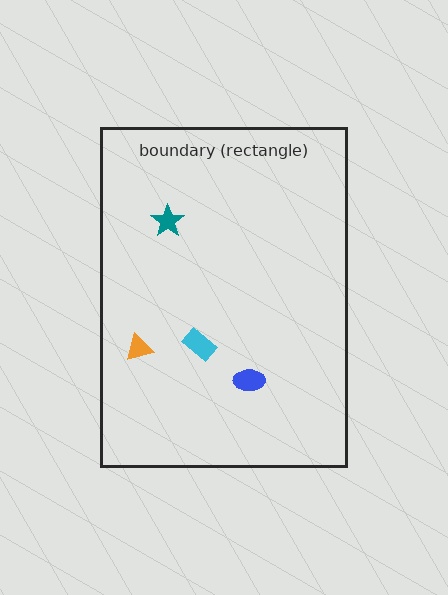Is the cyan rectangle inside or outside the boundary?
Inside.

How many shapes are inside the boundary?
4 inside, 0 outside.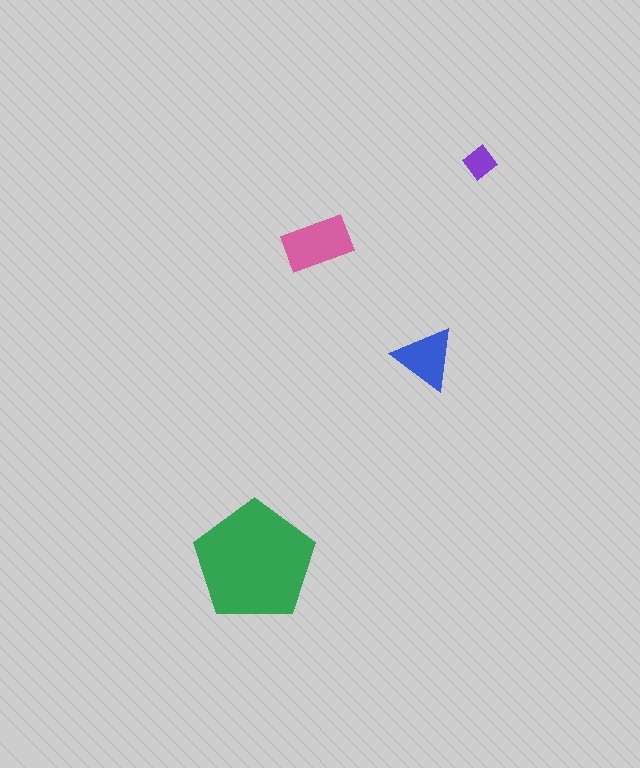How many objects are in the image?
There are 4 objects in the image.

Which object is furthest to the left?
The green pentagon is leftmost.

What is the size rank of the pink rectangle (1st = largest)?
2nd.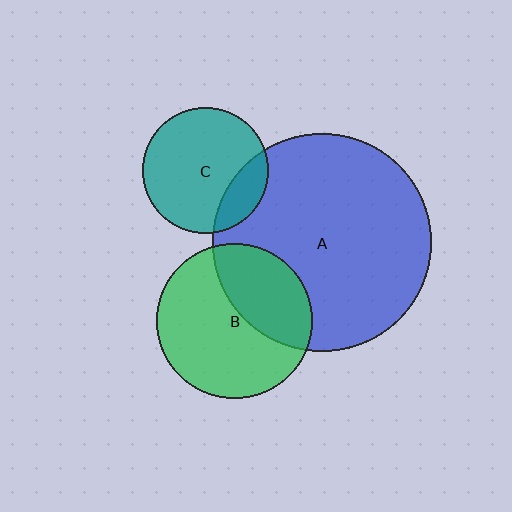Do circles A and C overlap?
Yes.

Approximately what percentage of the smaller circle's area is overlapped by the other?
Approximately 20%.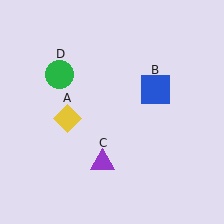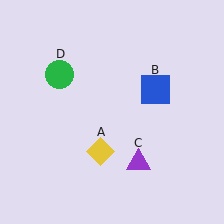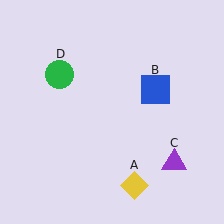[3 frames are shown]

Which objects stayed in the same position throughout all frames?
Blue square (object B) and green circle (object D) remained stationary.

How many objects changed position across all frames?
2 objects changed position: yellow diamond (object A), purple triangle (object C).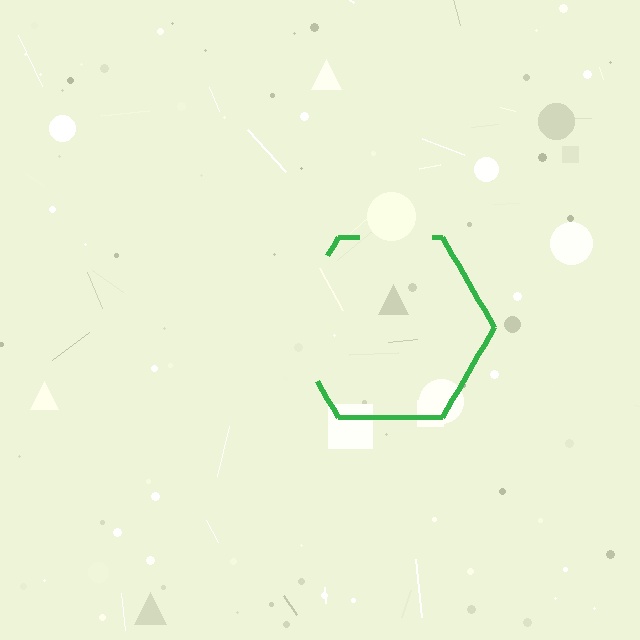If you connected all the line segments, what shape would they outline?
They would outline a hexagon.